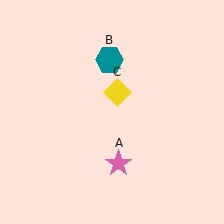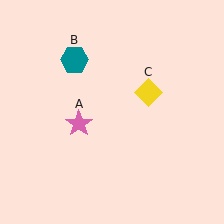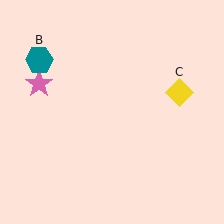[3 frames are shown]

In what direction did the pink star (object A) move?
The pink star (object A) moved up and to the left.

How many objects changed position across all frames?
3 objects changed position: pink star (object A), teal hexagon (object B), yellow diamond (object C).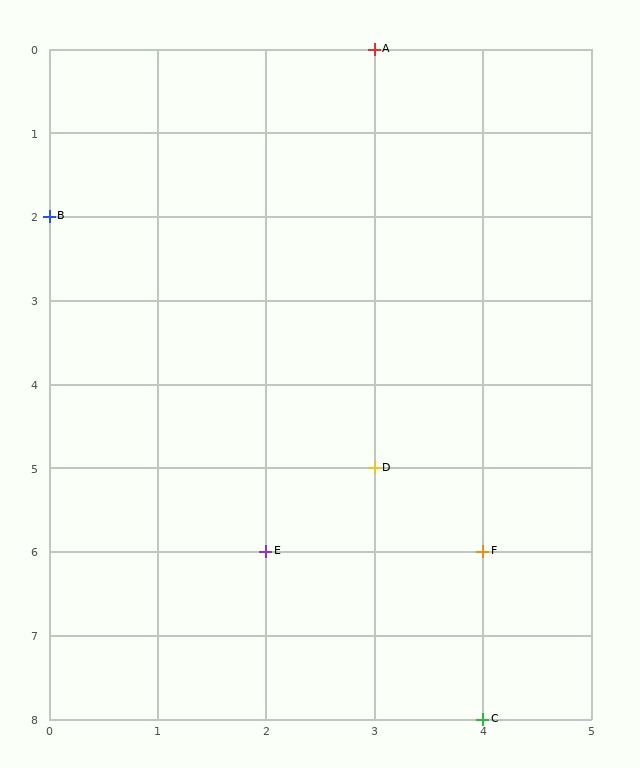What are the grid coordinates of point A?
Point A is at grid coordinates (3, 0).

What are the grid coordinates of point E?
Point E is at grid coordinates (2, 6).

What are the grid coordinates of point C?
Point C is at grid coordinates (4, 8).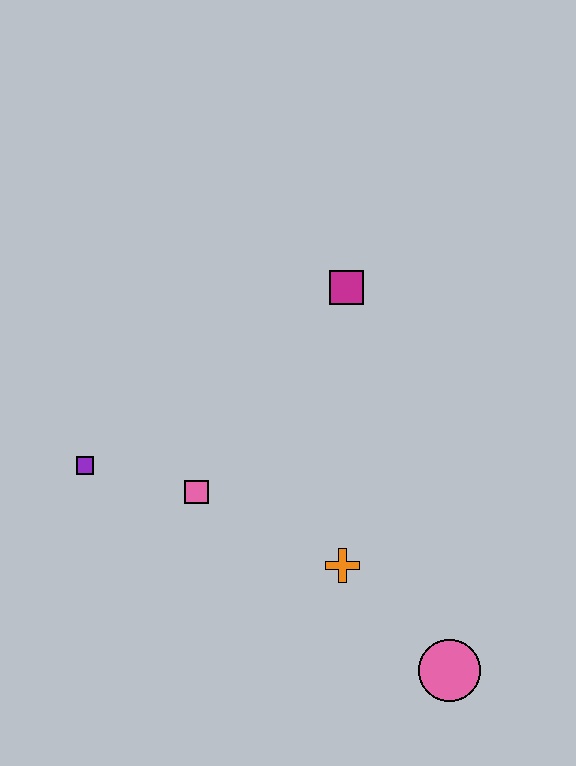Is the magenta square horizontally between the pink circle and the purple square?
Yes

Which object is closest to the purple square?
The pink square is closest to the purple square.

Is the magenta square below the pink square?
No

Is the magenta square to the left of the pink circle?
Yes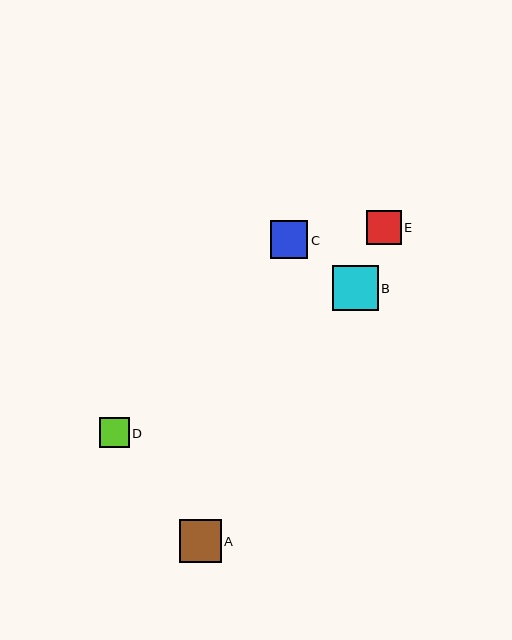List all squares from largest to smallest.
From largest to smallest: B, A, C, E, D.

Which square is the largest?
Square B is the largest with a size of approximately 45 pixels.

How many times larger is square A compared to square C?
Square A is approximately 1.1 times the size of square C.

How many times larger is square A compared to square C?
Square A is approximately 1.1 times the size of square C.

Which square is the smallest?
Square D is the smallest with a size of approximately 30 pixels.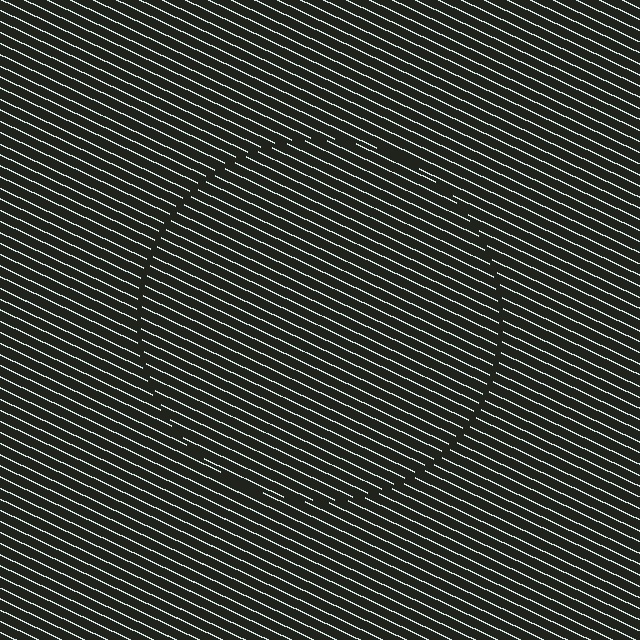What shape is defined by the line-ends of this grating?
An illusory circle. The interior of the shape contains the same grating, shifted by half a period — the contour is defined by the phase discontinuity where line-ends from the inner and outer gratings abut.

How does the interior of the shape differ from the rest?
The interior of the shape contains the same grating, shifted by half a period — the contour is defined by the phase discontinuity where line-ends from the inner and outer gratings abut.